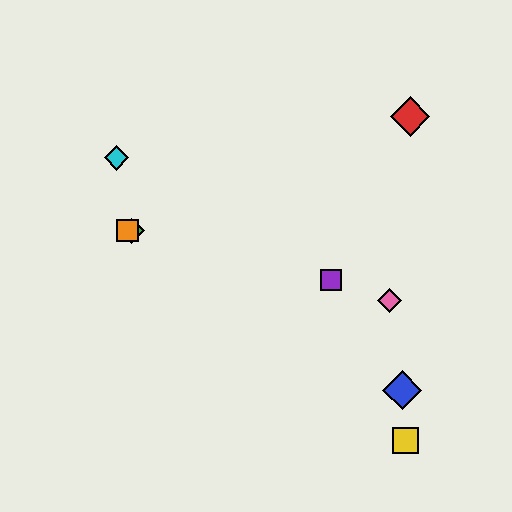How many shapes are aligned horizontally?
2 shapes (the green diamond, the orange square) are aligned horizontally.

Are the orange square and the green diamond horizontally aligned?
Yes, both are at y≈231.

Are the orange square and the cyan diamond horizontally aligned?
No, the orange square is at y≈231 and the cyan diamond is at y≈158.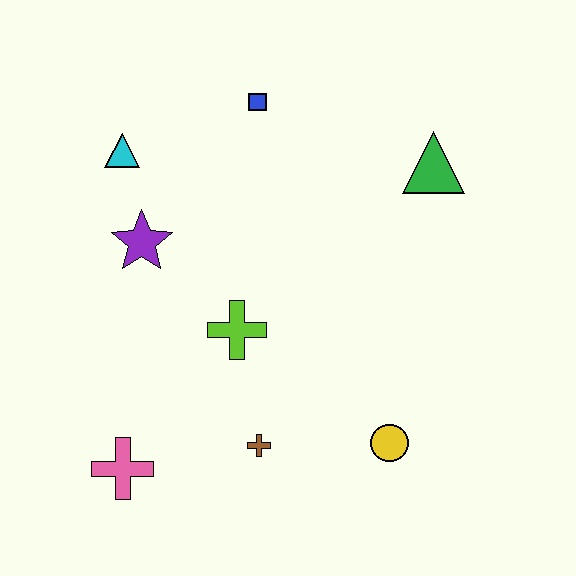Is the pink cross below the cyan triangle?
Yes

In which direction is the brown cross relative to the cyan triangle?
The brown cross is below the cyan triangle.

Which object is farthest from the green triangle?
The pink cross is farthest from the green triangle.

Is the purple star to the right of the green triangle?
No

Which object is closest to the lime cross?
The brown cross is closest to the lime cross.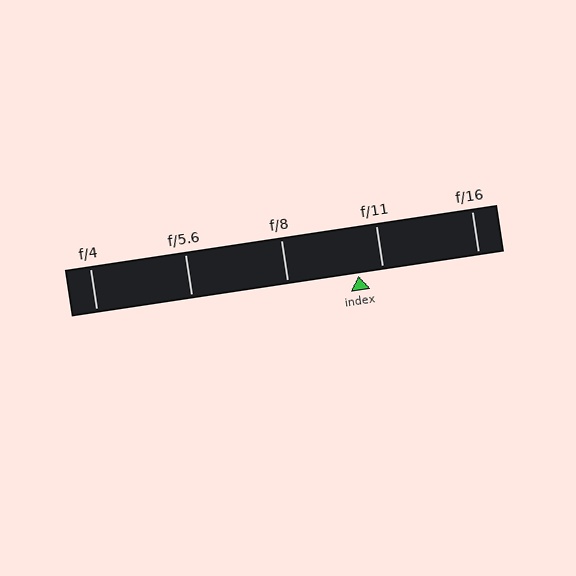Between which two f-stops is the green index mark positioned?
The index mark is between f/8 and f/11.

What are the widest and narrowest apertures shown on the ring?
The widest aperture shown is f/4 and the narrowest is f/16.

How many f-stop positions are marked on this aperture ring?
There are 5 f-stop positions marked.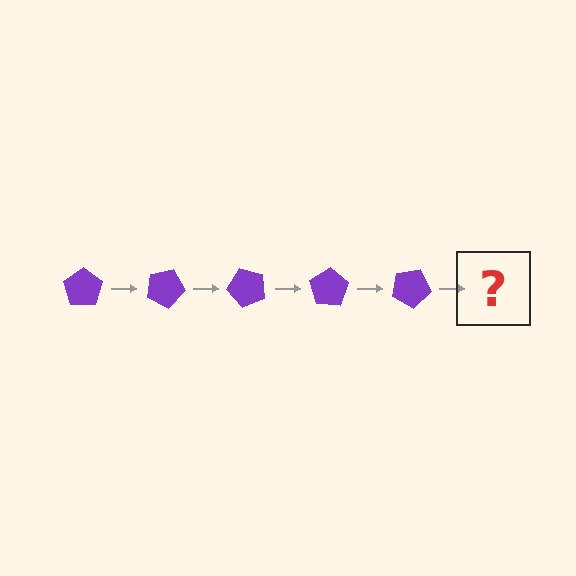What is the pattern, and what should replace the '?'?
The pattern is that the pentagon rotates 25 degrees each step. The '?' should be a purple pentagon rotated 125 degrees.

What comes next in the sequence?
The next element should be a purple pentagon rotated 125 degrees.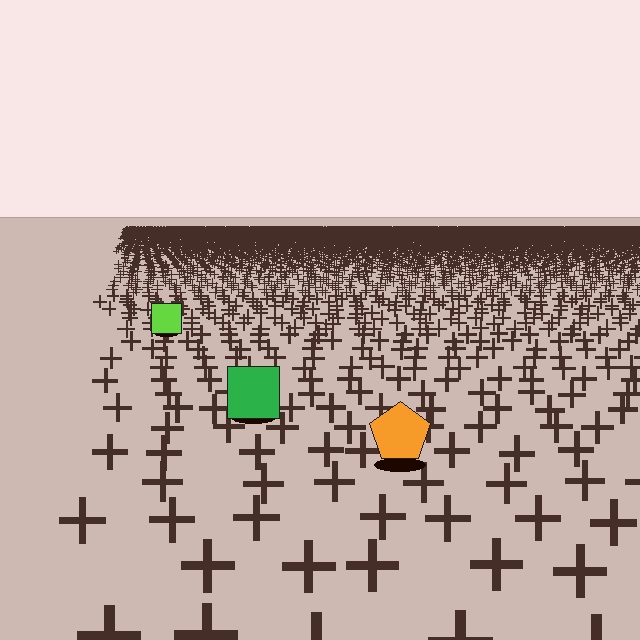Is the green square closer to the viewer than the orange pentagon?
No. The orange pentagon is closer — you can tell from the texture gradient: the ground texture is coarser near it.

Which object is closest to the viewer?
The orange pentagon is closest. The texture marks near it are larger and more spread out.